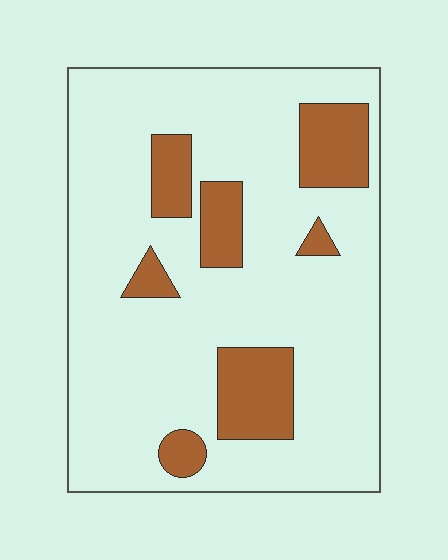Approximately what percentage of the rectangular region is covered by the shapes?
Approximately 20%.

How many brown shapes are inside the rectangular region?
7.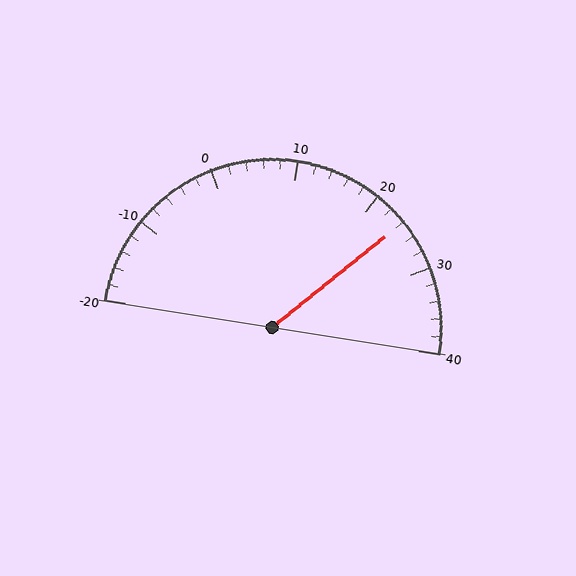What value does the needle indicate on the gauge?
The needle indicates approximately 24.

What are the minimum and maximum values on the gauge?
The gauge ranges from -20 to 40.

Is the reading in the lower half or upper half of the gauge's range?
The reading is in the upper half of the range (-20 to 40).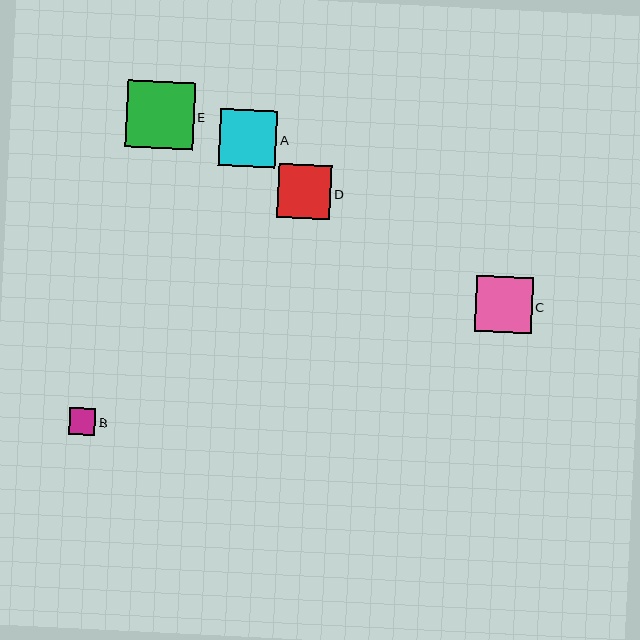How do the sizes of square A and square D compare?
Square A and square D are approximately the same size.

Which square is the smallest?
Square B is the smallest with a size of approximately 26 pixels.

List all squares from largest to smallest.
From largest to smallest: E, A, C, D, B.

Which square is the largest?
Square E is the largest with a size of approximately 67 pixels.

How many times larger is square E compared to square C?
Square E is approximately 1.2 times the size of square C.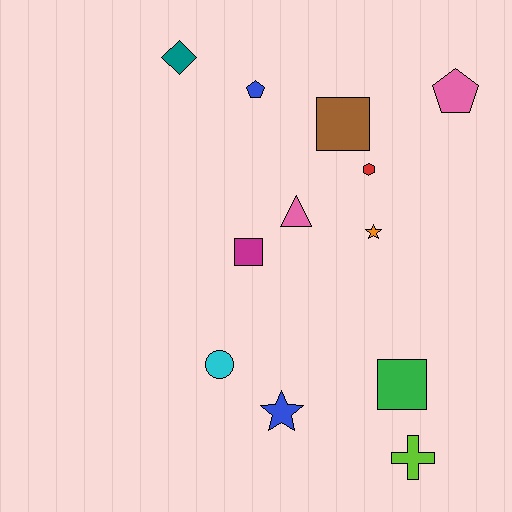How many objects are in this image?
There are 12 objects.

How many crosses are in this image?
There is 1 cross.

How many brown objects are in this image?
There is 1 brown object.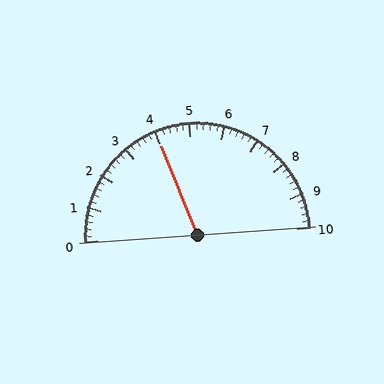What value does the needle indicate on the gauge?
The needle indicates approximately 4.0.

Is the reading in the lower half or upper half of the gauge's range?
The reading is in the lower half of the range (0 to 10).